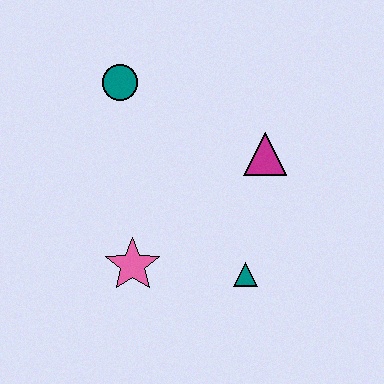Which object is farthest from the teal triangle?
The teal circle is farthest from the teal triangle.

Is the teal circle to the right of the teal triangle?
No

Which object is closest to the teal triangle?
The pink star is closest to the teal triangle.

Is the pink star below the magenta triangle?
Yes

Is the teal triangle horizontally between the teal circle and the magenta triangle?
Yes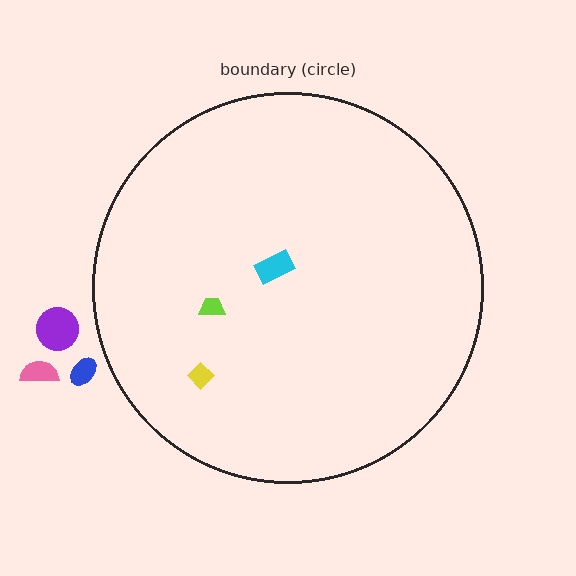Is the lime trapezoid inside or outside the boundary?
Inside.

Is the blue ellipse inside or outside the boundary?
Outside.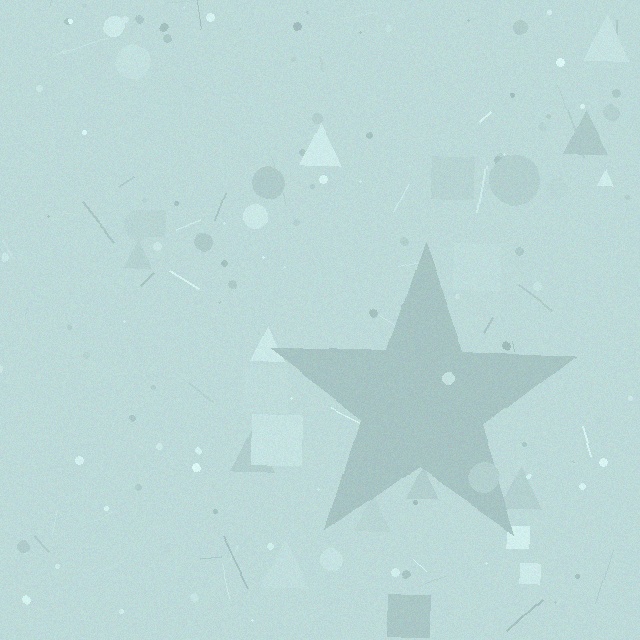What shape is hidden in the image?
A star is hidden in the image.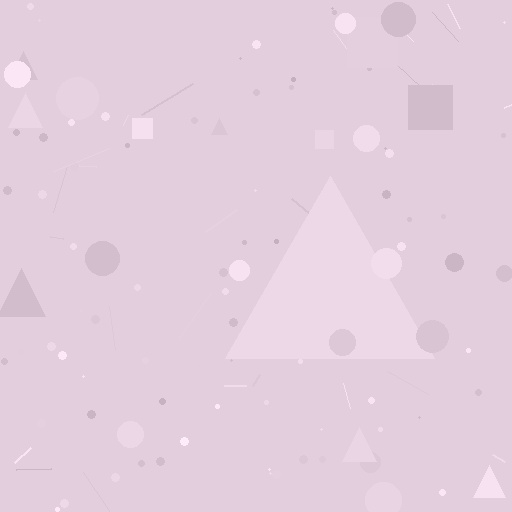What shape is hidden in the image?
A triangle is hidden in the image.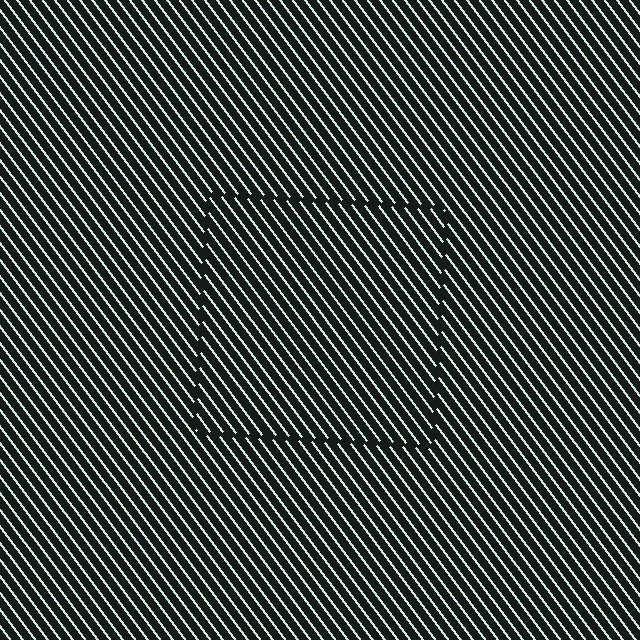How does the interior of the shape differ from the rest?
The interior of the shape contains the same grating, shifted by half a period — the contour is defined by the phase discontinuity where line-ends from the inner and outer gratings abut.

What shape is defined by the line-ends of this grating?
An illusory square. The interior of the shape contains the same grating, shifted by half a period — the contour is defined by the phase discontinuity where line-ends from the inner and outer gratings abut.